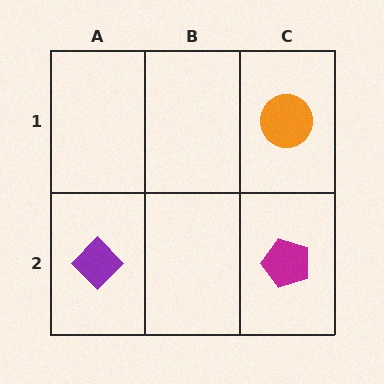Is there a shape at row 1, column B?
No, that cell is empty.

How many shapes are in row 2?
2 shapes.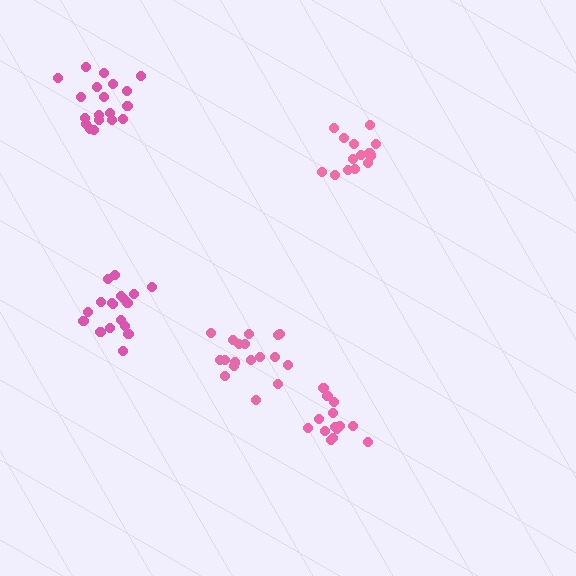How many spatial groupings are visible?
There are 5 spatial groupings.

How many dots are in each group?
Group 1: 19 dots, Group 2: 14 dots, Group 3: 19 dots, Group 4: 14 dots, Group 5: 18 dots (84 total).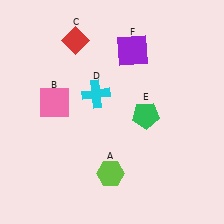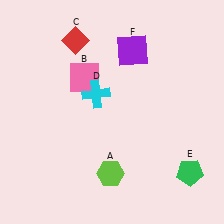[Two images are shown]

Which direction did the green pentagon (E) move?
The green pentagon (E) moved down.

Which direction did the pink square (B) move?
The pink square (B) moved right.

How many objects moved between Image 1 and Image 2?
2 objects moved between the two images.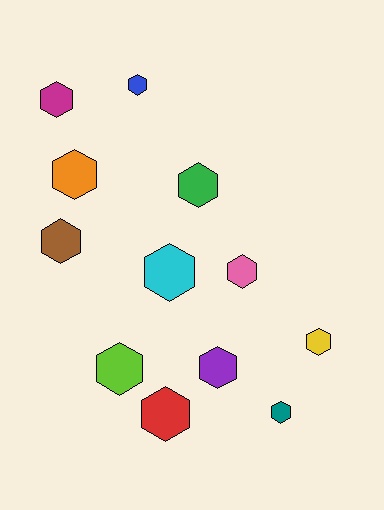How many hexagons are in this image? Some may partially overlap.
There are 12 hexagons.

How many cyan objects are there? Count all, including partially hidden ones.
There is 1 cyan object.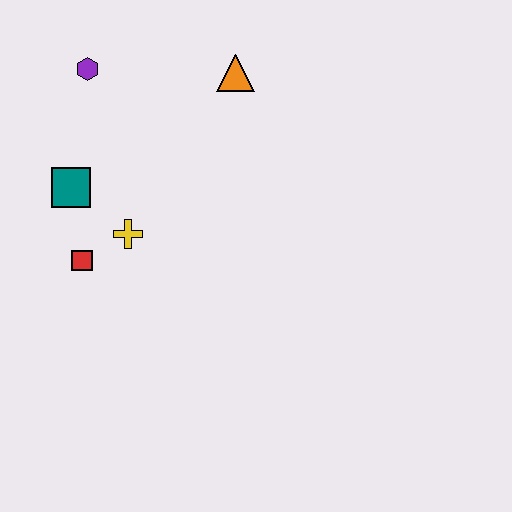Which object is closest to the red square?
The yellow cross is closest to the red square.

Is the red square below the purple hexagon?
Yes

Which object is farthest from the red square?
The orange triangle is farthest from the red square.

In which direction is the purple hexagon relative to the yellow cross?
The purple hexagon is above the yellow cross.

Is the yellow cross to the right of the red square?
Yes